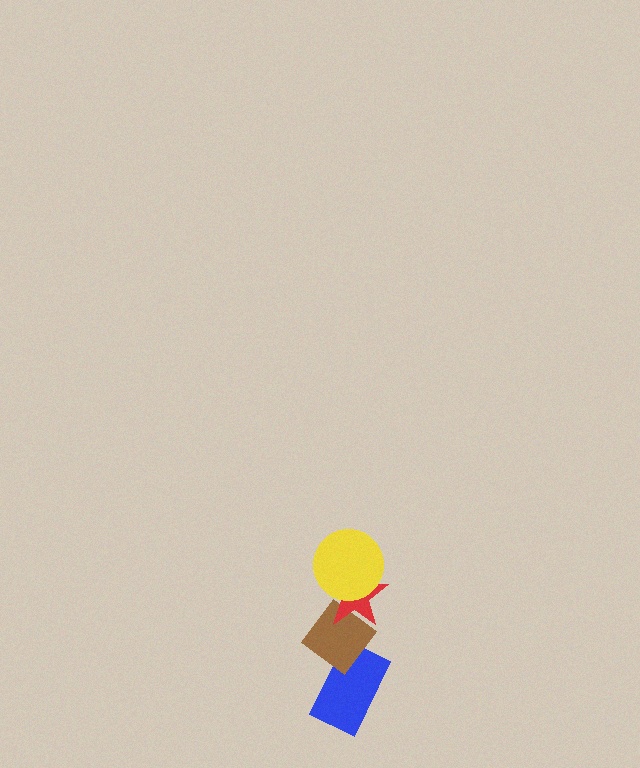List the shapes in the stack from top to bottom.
From top to bottom: the yellow circle, the red star, the brown diamond, the blue rectangle.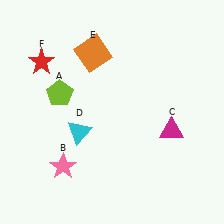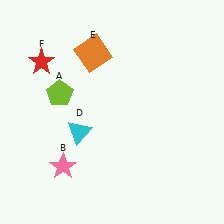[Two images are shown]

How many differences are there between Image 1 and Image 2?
There is 1 difference between the two images.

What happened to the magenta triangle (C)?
The magenta triangle (C) was removed in Image 2. It was in the bottom-right area of Image 1.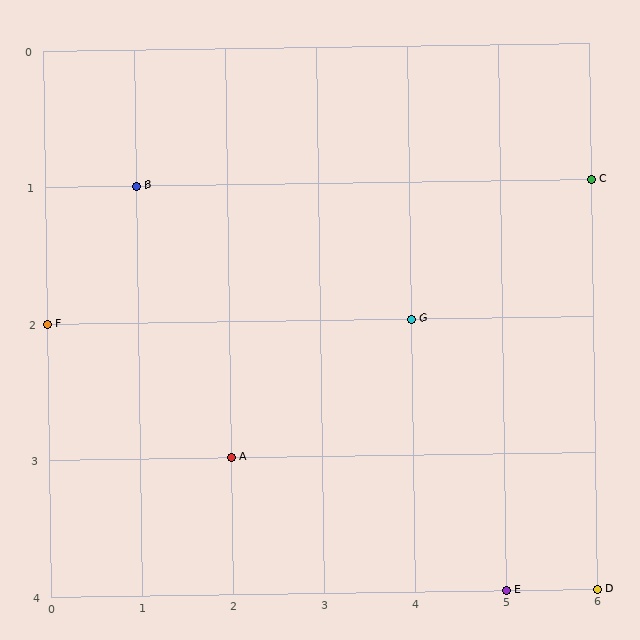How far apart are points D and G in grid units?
Points D and G are 2 columns and 2 rows apart (about 2.8 grid units diagonally).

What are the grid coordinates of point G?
Point G is at grid coordinates (4, 2).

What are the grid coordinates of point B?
Point B is at grid coordinates (1, 1).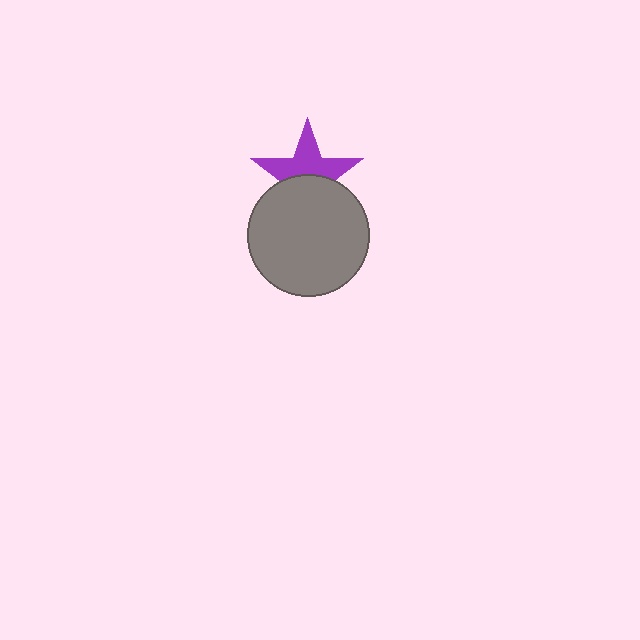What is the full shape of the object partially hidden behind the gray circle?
The partially hidden object is a purple star.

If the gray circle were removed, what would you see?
You would see the complete purple star.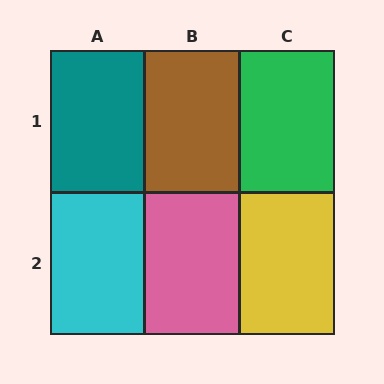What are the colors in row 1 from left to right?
Teal, brown, green.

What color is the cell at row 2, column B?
Pink.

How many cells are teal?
1 cell is teal.